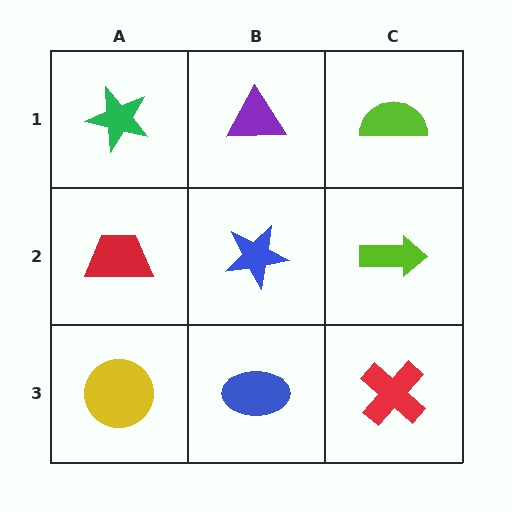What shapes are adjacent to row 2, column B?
A purple triangle (row 1, column B), a blue ellipse (row 3, column B), a red trapezoid (row 2, column A), a lime arrow (row 2, column C).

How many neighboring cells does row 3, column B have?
3.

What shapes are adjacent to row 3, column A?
A red trapezoid (row 2, column A), a blue ellipse (row 3, column B).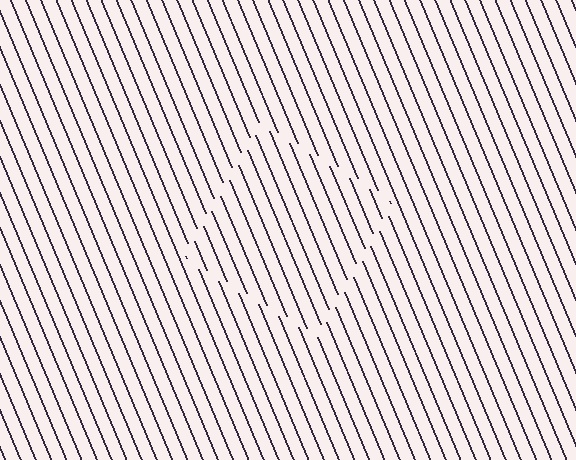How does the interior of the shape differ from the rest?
The interior of the shape contains the same grating, shifted by half a period — the contour is defined by the phase discontinuity where line-ends from the inner and outer gratings abut.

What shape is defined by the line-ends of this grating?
An illusory square. The interior of the shape contains the same grating, shifted by half a period — the contour is defined by the phase discontinuity where line-ends from the inner and outer gratings abut.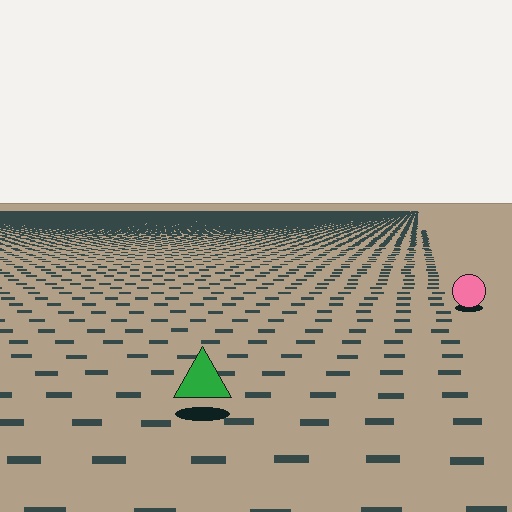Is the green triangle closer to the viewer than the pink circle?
Yes. The green triangle is closer — you can tell from the texture gradient: the ground texture is coarser near it.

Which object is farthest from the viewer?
The pink circle is farthest from the viewer. It appears smaller and the ground texture around it is denser.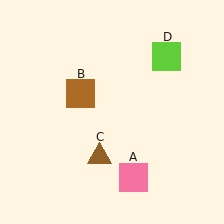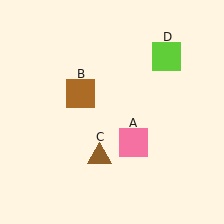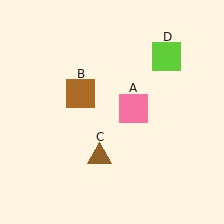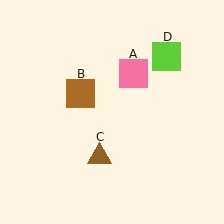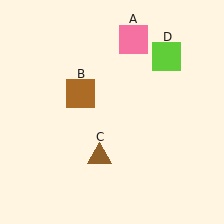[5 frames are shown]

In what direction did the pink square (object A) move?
The pink square (object A) moved up.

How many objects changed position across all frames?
1 object changed position: pink square (object A).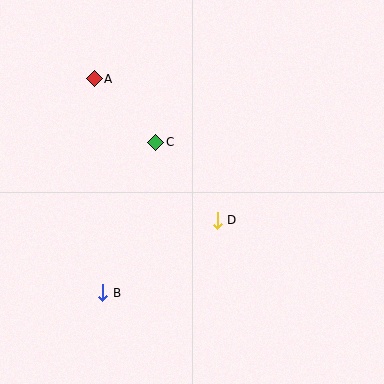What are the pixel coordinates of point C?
Point C is at (156, 142).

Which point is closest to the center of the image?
Point D at (217, 220) is closest to the center.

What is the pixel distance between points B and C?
The distance between B and C is 160 pixels.